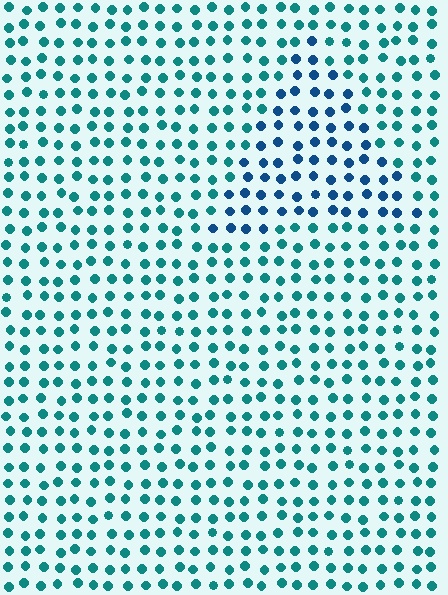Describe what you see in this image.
The image is filled with small teal elements in a uniform arrangement. A triangle-shaped region is visible where the elements are tinted to a slightly different hue, forming a subtle color boundary.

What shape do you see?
I see a triangle.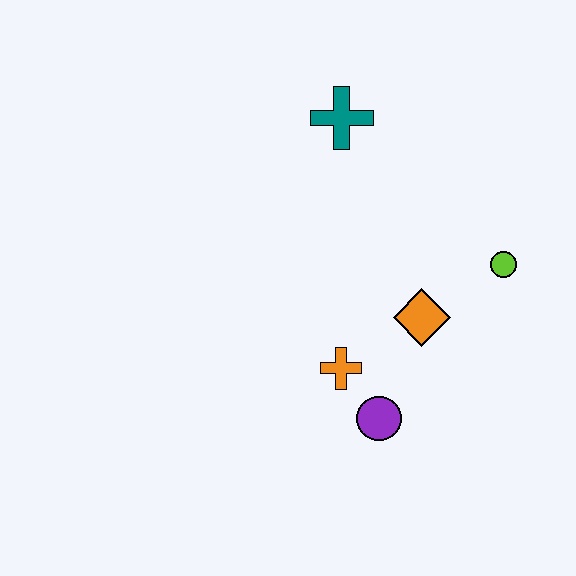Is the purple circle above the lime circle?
No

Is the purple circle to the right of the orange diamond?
No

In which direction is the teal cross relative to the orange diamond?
The teal cross is above the orange diamond.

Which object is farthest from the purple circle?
The teal cross is farthest from the purple circle.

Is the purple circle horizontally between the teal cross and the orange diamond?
Yes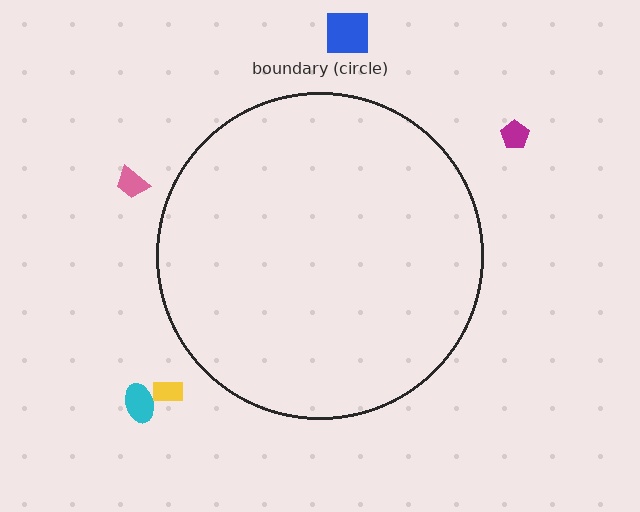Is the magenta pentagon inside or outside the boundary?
Outside.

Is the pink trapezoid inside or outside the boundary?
Outside.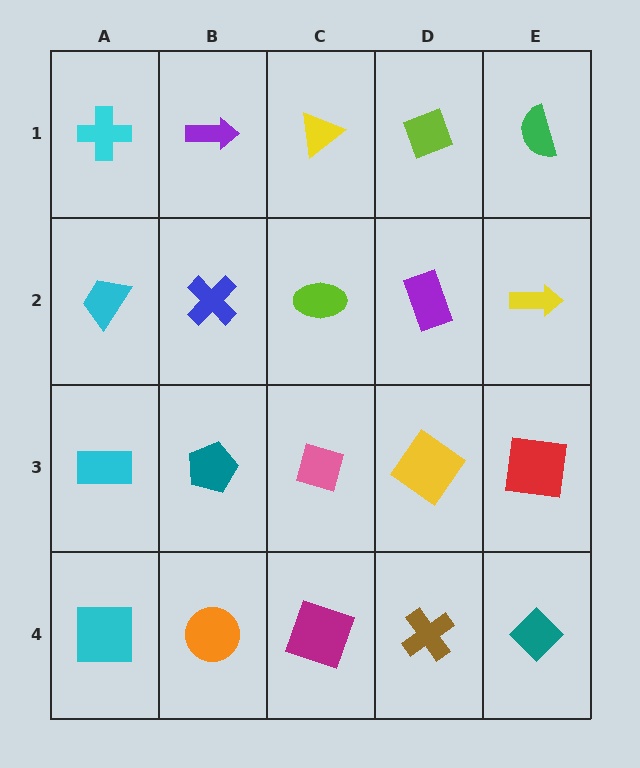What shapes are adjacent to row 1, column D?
A purple rectangle (row 2, column D), a yellow triangle (row 1, column C), a green semicircle (row 1, column E).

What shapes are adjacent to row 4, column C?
A pink diamond (row 3, column C), an orange circle (row 4, column B), a brown cross (row 4, column D).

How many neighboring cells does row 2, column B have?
4.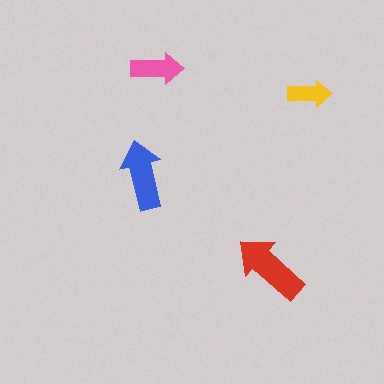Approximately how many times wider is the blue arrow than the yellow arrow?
About 1.5 times wider.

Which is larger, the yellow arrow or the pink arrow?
The pink one.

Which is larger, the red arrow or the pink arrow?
The red one.